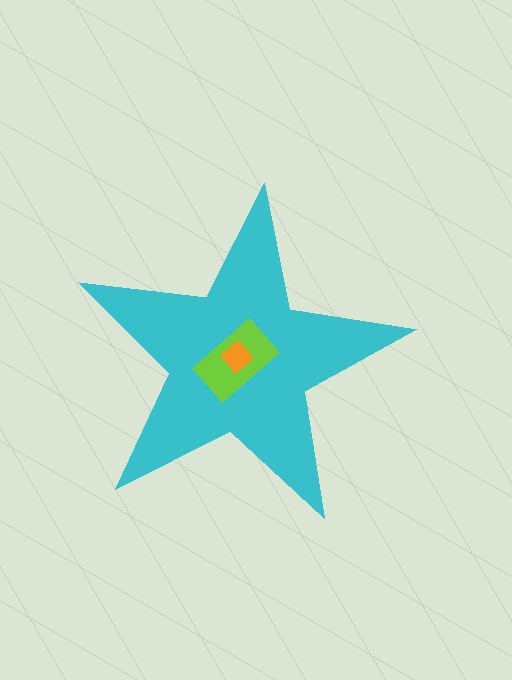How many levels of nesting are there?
3.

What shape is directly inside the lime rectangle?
The orange diamond.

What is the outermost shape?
The cyan star.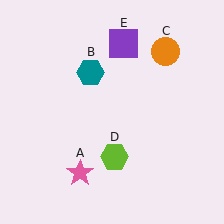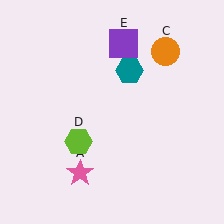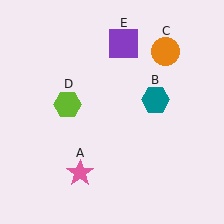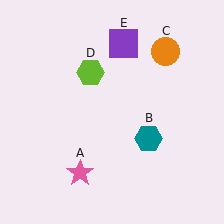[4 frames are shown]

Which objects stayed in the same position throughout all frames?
Pink star (object A) and orange circle (object C) and purple square (object E) remained stationary.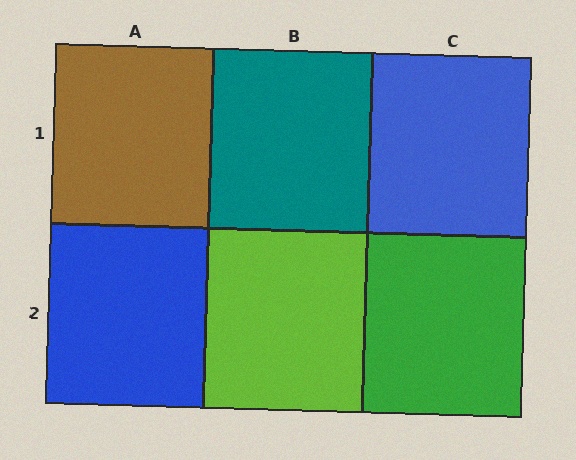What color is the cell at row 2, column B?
Lime.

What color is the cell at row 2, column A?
Blue.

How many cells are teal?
1 cell is teal.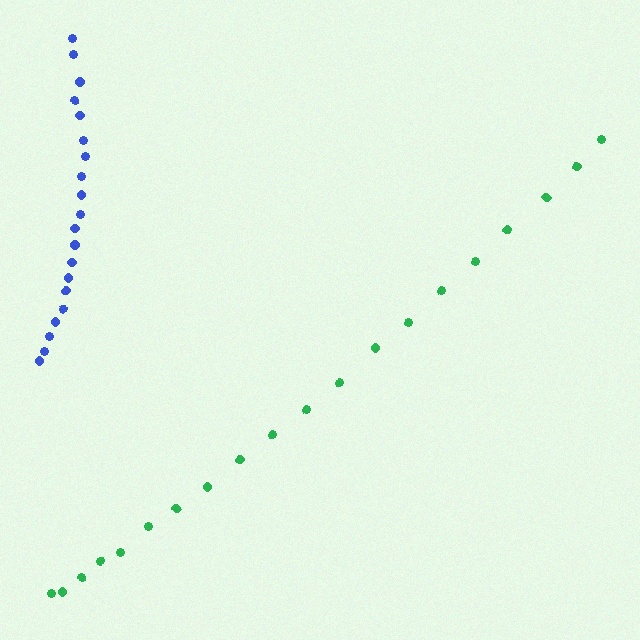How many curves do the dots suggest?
There are 2 distinct paths.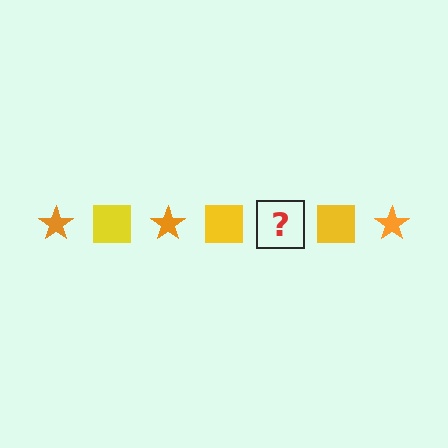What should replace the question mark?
The question mark should be replaced with an orange star.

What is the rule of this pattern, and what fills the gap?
The rule is that the pattern alternates between orange star and yellow square. The gap should be filled with an orange star.